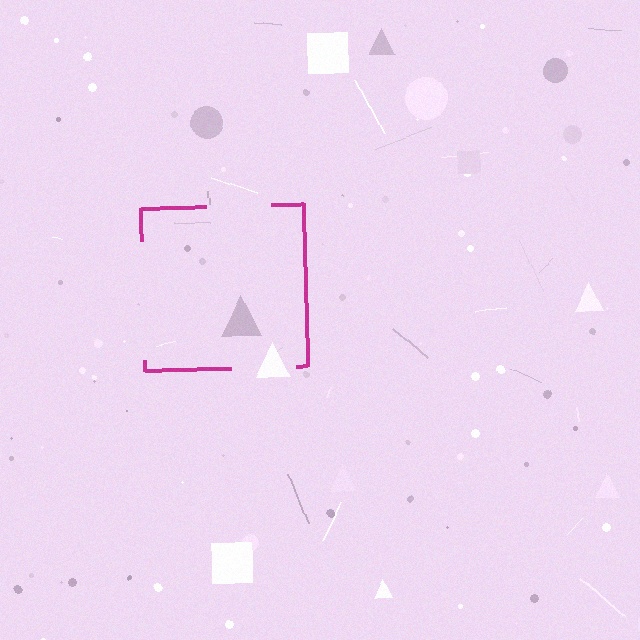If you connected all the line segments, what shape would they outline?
They would outline a square.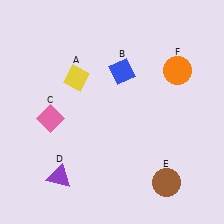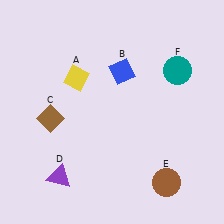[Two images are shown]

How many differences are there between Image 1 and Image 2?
There are 2 differences between the two images.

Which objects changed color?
C changed from pink to brown. F changed from orange to teal.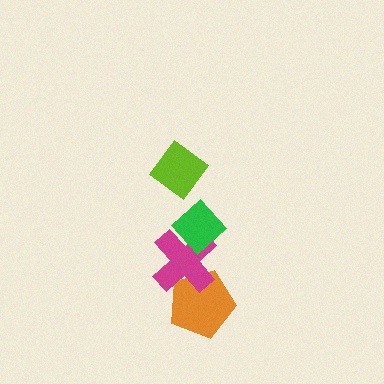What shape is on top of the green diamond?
The lime diamond is on top of the green diamond.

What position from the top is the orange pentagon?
The orange pentagon is 4th from the top.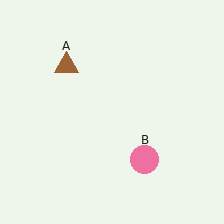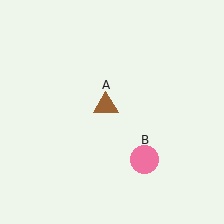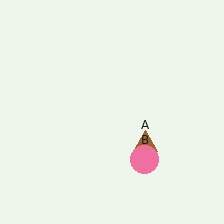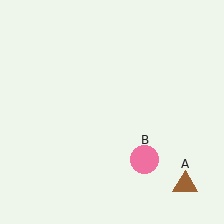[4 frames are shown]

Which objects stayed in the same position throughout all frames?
Pink circle (object B) remained stationary.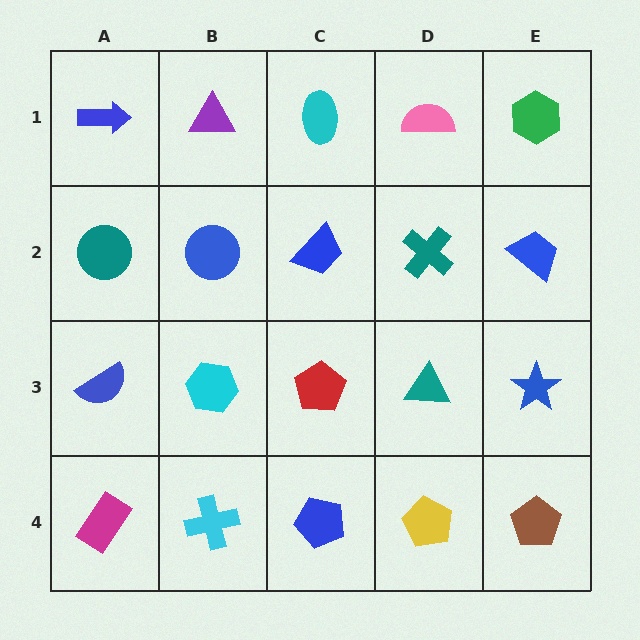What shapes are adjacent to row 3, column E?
A blue trapezoid (row 2, column E), a brown pentagon (row 4, column E), a teal triangle (row 3, column D).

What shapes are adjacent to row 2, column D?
A pink semicircle (row 1, column D), a teal triangle (row 3, column D), a blue trapezoid (row 2, column C), a blue trapezoid (row 2, column E).